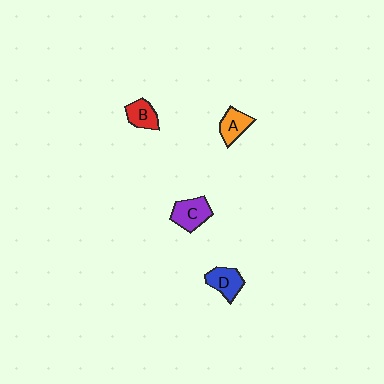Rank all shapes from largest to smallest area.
From largest to smallest: C (purple), D (blue), A (orange), B (red).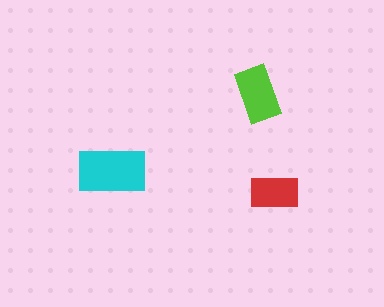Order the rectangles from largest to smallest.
the cyan one, the lime one, the red one.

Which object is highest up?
The lime rectangle is topmost.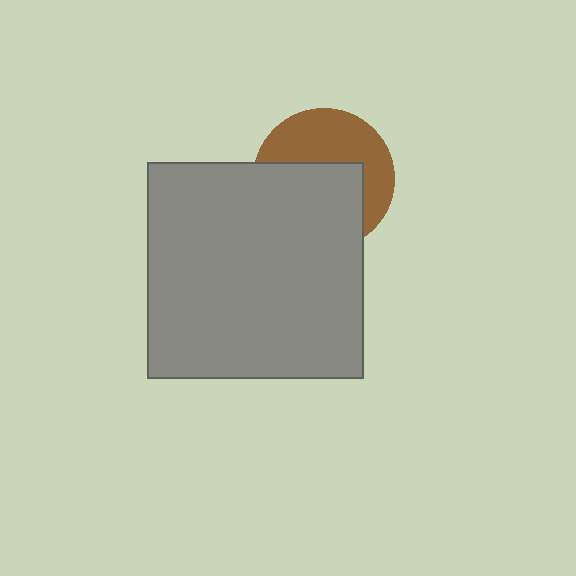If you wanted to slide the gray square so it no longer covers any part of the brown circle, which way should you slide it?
Slide it down — that is the most direct way to separate the two shapes.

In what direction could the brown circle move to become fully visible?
The brown circle could move up. That would shift it out from behind the gray square entirely.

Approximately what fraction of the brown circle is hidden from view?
Roughly 54% of the brown circle is hidden behind the gray square.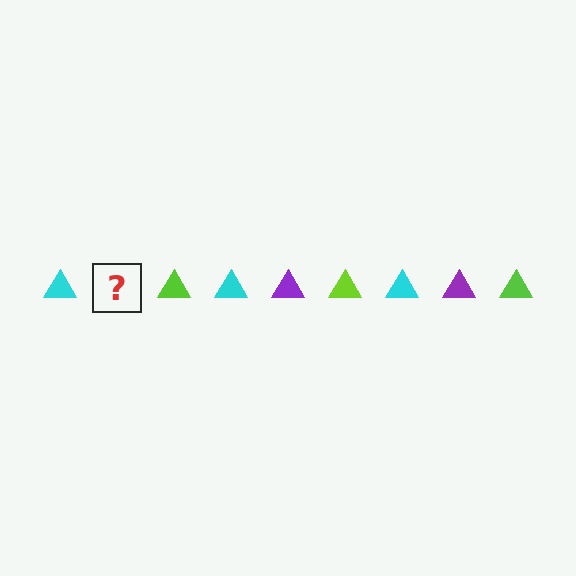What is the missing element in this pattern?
The missing element is a purple triangle.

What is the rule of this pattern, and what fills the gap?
The rule is that the pattern cycles through cyan, purple, lime triangles. The gap should be filled with a purple triangle.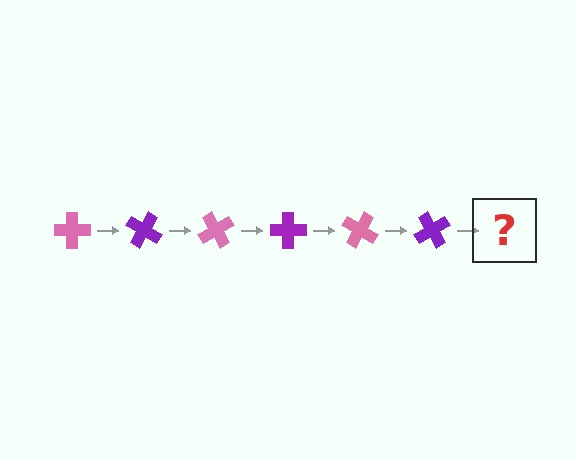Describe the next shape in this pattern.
It should be a pink cross, rotated 180 degrees from the start.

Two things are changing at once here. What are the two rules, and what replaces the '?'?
The two rules are that it rotates 30 degrees each step and the color cycles through pink and purple. The '?' should be a pink cross, rotated 180 degrees from the start.